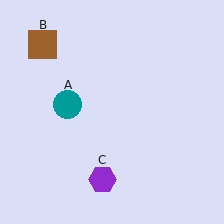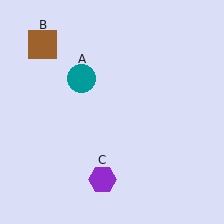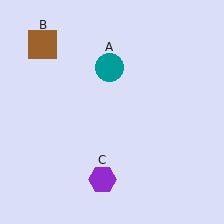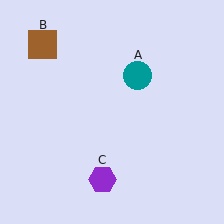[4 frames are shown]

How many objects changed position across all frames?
1 object changed position: teal circle (object A).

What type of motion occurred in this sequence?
The teal circle (object A) rotated clockwise around the center of the scene.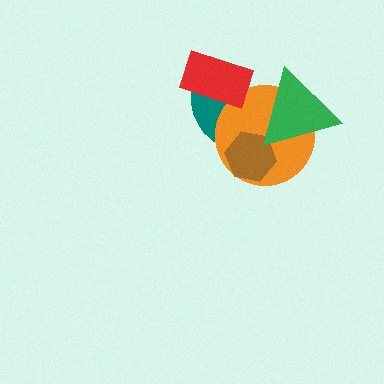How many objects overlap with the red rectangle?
1 object overlaps with the red rectangle.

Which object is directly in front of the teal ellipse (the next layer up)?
The orange circle is directly in front of the teal ellipse.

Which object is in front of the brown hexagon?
The green triangle is in front of the brown hexagon.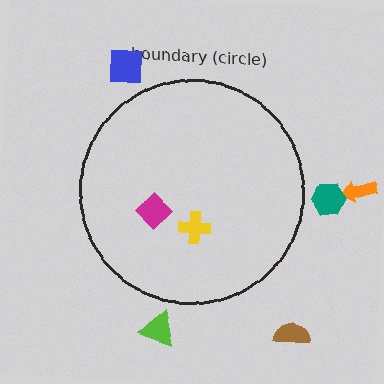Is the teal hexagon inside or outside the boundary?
Outside.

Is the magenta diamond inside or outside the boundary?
Inside.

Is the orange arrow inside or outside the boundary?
Outside.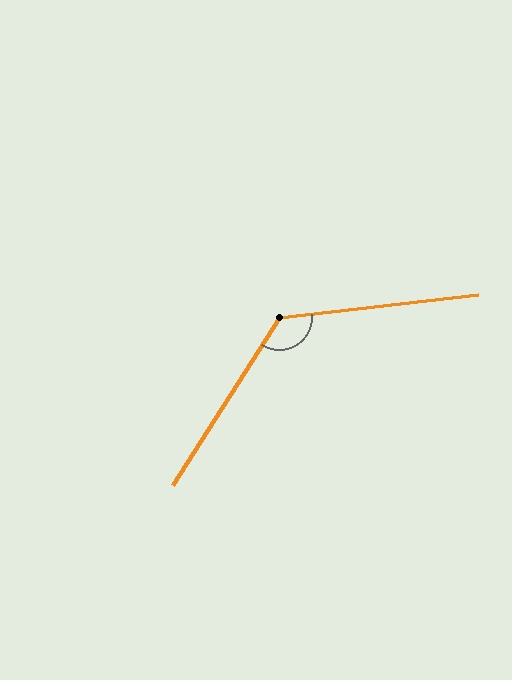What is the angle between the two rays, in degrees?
Approximately 129 degrees.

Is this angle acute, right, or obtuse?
It is obtuse.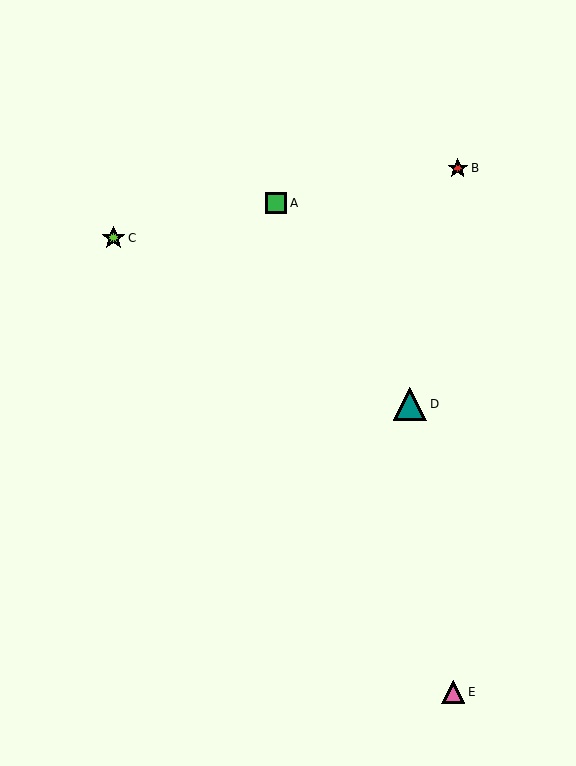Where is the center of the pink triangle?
The center of the pink triangle is at (453, 692).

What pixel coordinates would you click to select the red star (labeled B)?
Click at (458, 168) to select the red star B.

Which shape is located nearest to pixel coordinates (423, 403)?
The teal triangle (labeled D) at (410, 404) is nearest to that location.